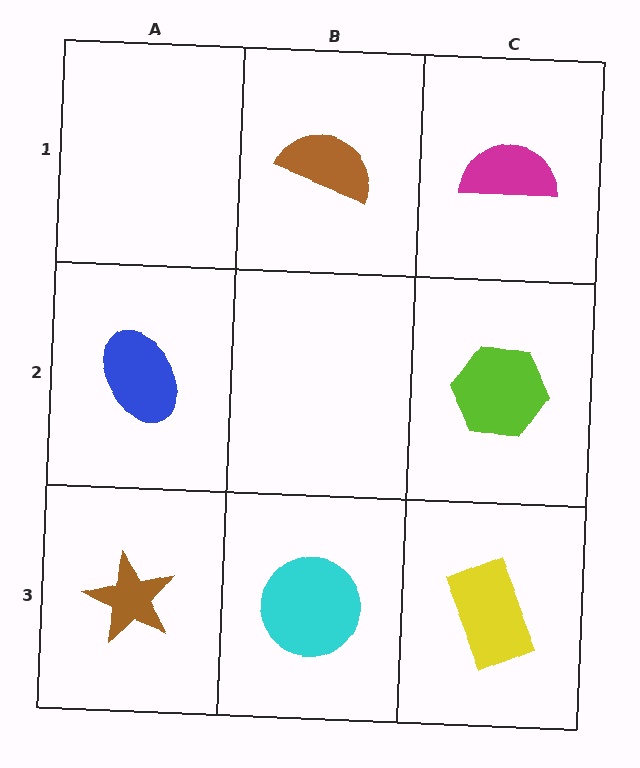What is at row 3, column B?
A cyan circle.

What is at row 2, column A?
A blue ellipse.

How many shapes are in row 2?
2 shapes.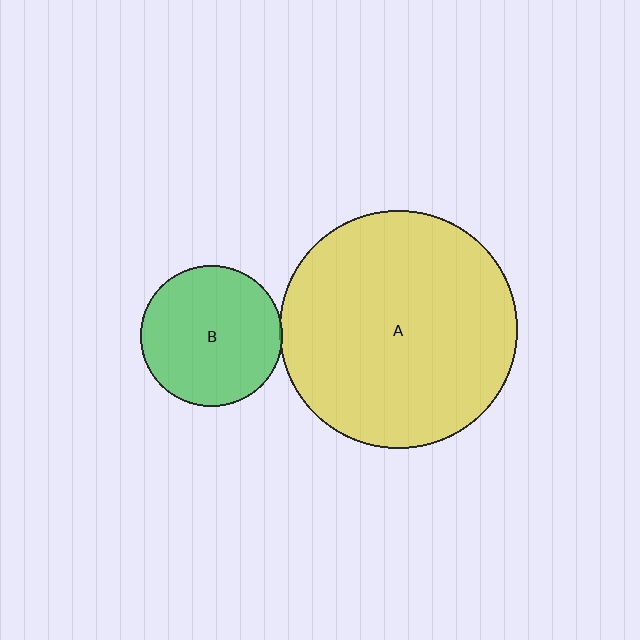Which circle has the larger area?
Circle A (yellow).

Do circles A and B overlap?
Yes.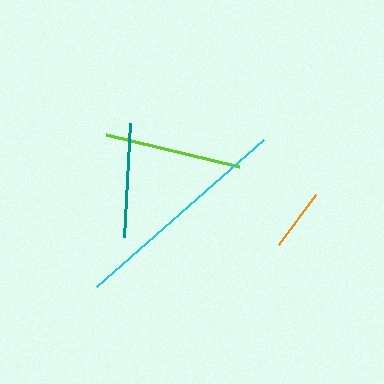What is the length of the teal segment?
The teal segment is approximately 113 pixels long.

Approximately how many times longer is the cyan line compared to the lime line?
The cyan line is approximately 1.6 times the length of the lime line.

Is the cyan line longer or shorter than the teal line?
The cyan line is longer than the teal line.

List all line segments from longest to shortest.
From longest to shortest: cyan, lime, teal, orange.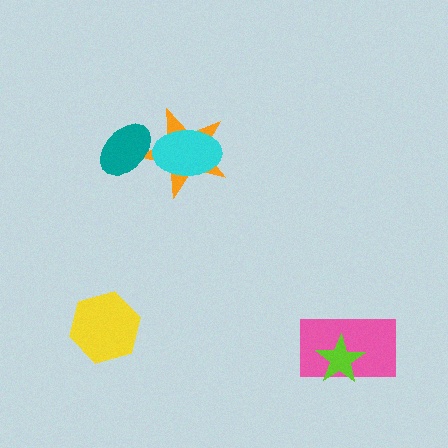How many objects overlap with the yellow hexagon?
0 objects overlap with the yellow hexagon.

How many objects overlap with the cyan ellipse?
1 object overlaps with the cyan ellipse.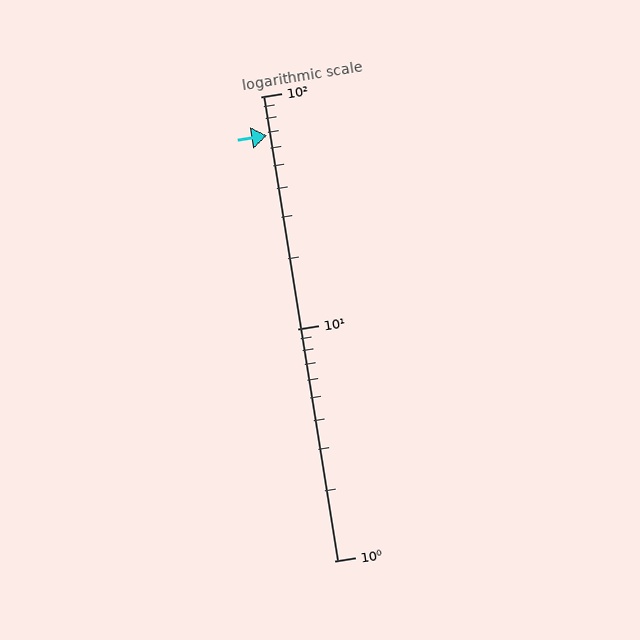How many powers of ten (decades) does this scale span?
The scale spans 2 decades, from 1 to 100.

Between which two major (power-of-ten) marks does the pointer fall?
The pointer is between 10 and 100.